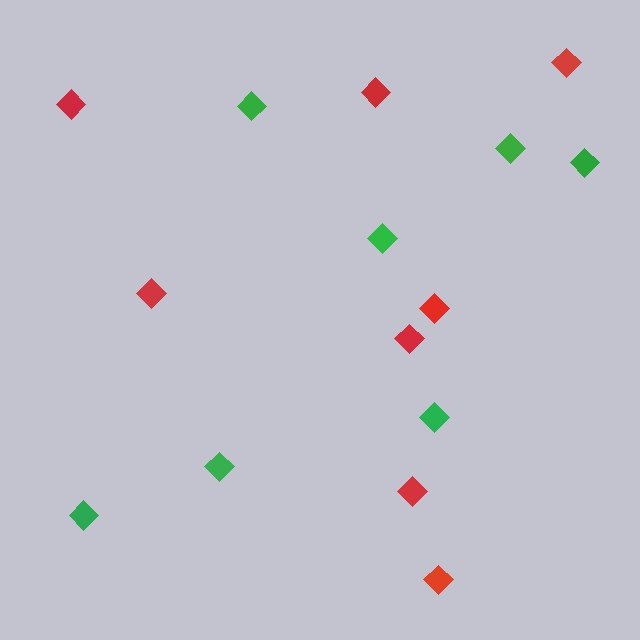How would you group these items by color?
There are 2 groups: one group of green diamonds (7) and one group of red diamonds (8).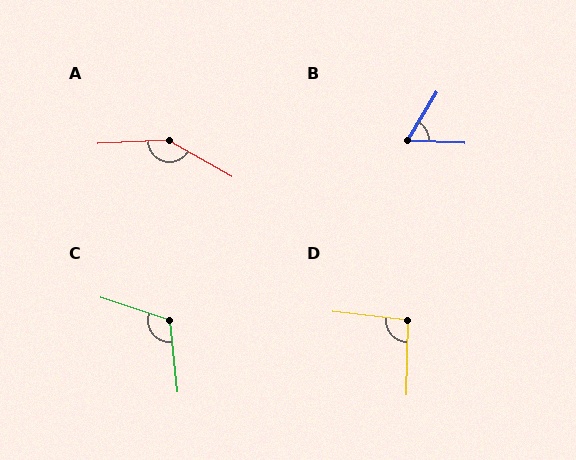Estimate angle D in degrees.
Approximately 96 degrees.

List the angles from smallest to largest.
B (61°), D (96°), C (114°), A (148°).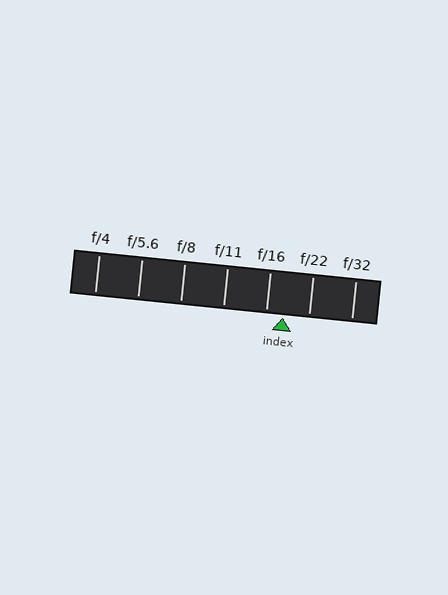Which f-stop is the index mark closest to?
The index mark is closest to f/16.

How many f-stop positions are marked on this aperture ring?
There are 7 f-stop positions marked.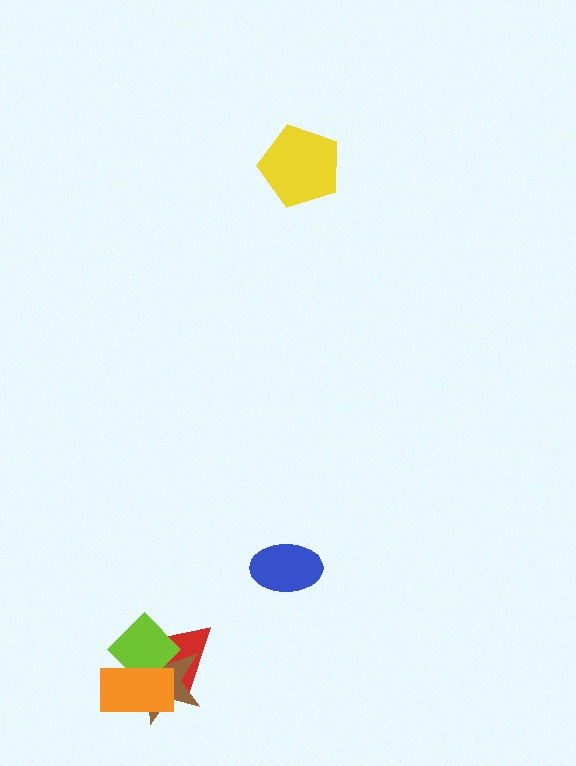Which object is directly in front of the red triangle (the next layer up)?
The brown star is directly in front of the red triangle.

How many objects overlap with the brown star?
3 objects overlap with the brown star.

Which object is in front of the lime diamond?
The orange rectangle is in front of the lime diamond.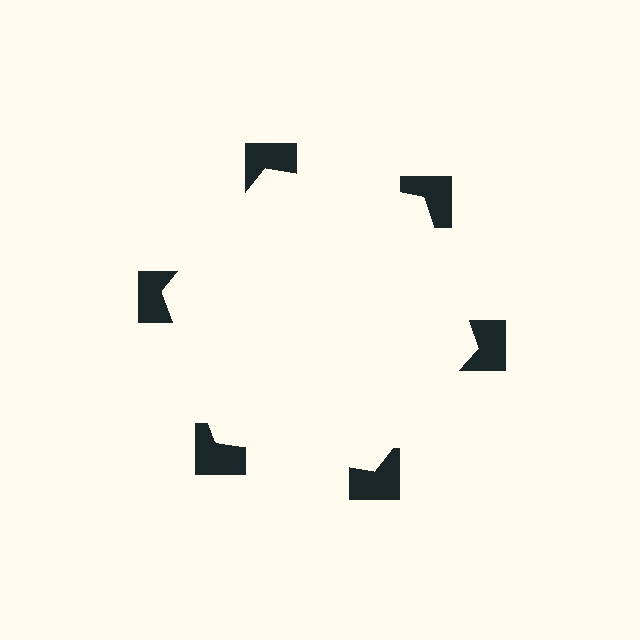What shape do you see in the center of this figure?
An illusory hexagon — its edges are inferred from the aligned wedge cuts in the notched squares, not physically drawn.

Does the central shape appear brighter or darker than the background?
It typically appears slightly brighter than the background, even though no actual brightness change is drawn.